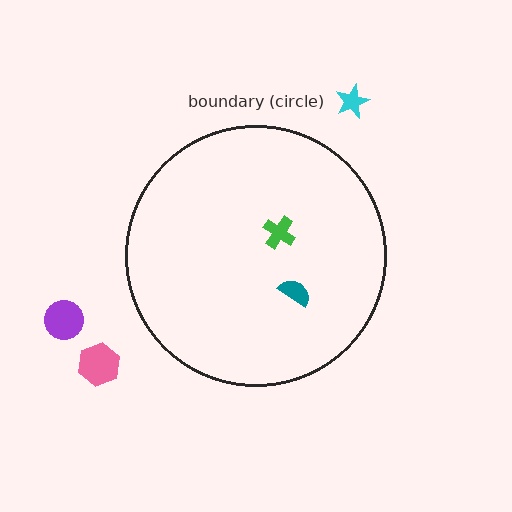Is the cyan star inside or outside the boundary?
Outside.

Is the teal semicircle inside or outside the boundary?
Inside.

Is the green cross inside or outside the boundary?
Inside.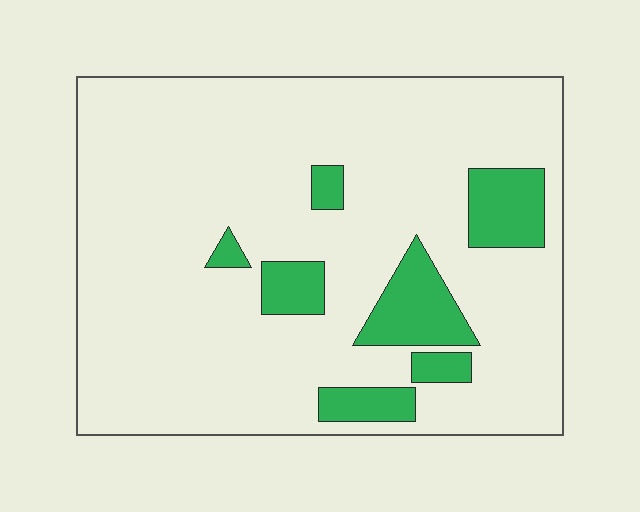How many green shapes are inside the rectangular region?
7.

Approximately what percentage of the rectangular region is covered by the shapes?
Approximately 15%.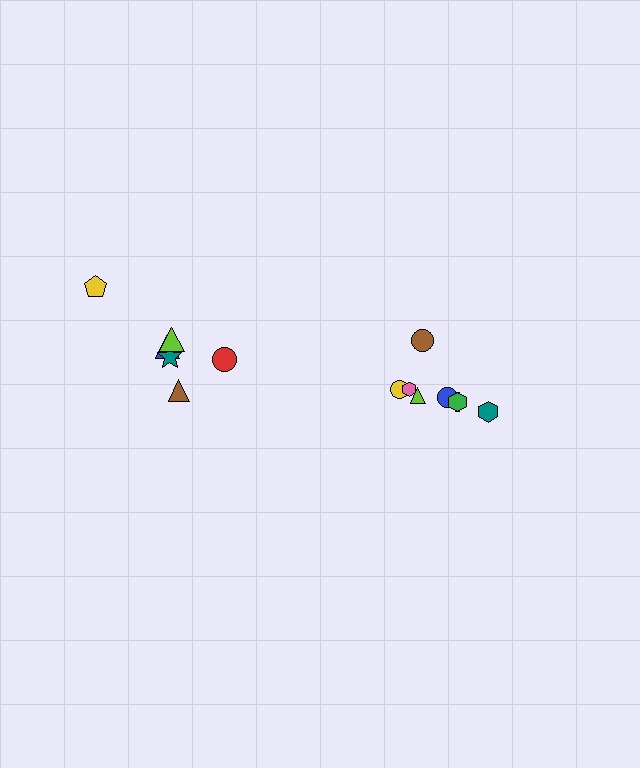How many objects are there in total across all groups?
There are 14 objects.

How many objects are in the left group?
There are 6 objects.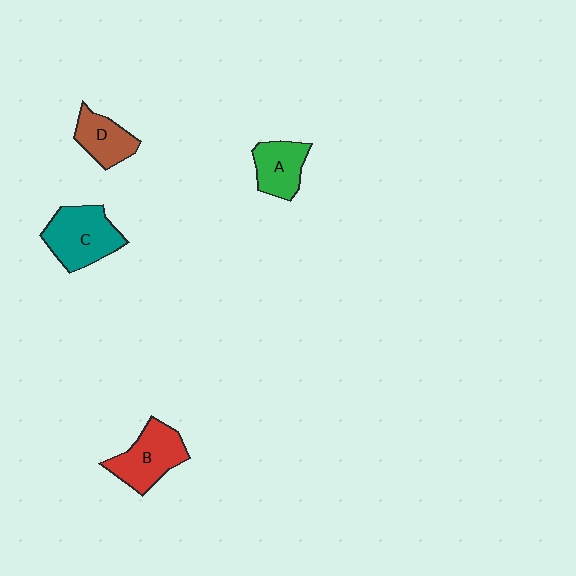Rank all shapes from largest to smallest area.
From largest to smallest: C (teal), B (red), A (green), D (brown).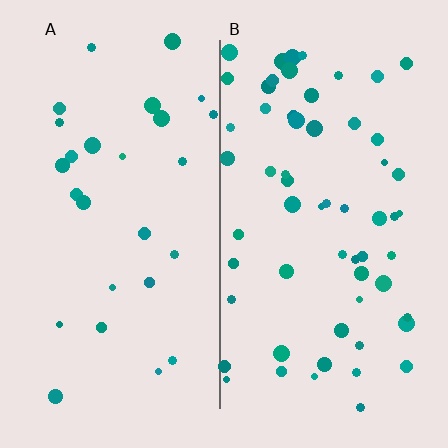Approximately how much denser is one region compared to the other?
Approximately 2.3× — region B over region A.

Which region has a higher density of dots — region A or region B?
B (the right).